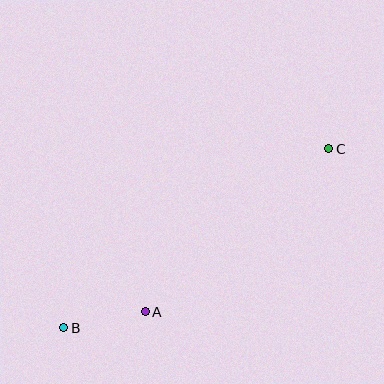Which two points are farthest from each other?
Points B and C are farthest from each other.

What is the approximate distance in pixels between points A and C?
The distance between A and C is approximately 245 pixels.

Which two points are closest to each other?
Points A and B are closest to each other.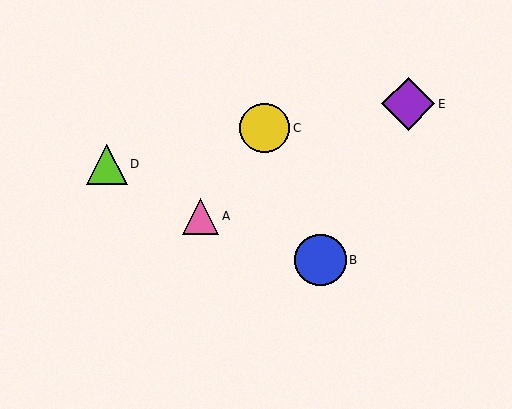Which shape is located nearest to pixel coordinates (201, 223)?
The pink triangle (labeled A) at (200, 216) is nearest to that location.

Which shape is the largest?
The purple diamond (labeled E) is the largest.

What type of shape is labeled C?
Shape C is a yellow circle.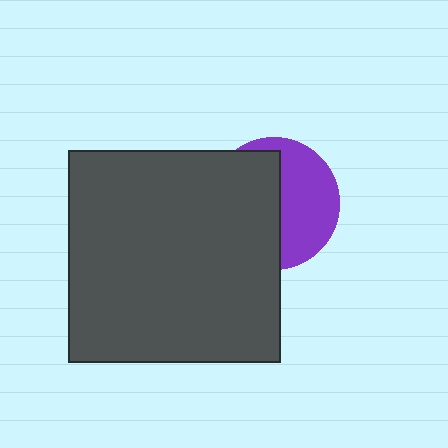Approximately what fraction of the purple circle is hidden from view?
Roughly 54% of the purple circle is hidden behind the dark gray square.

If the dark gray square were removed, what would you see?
You would see the complete purple circle.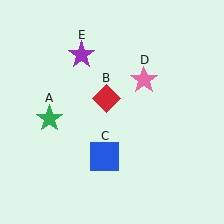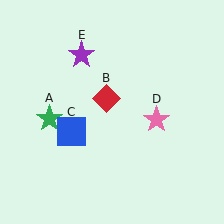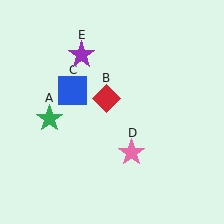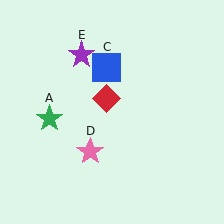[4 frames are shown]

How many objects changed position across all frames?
2 objects changed position: blue square (object C), pink star (object D).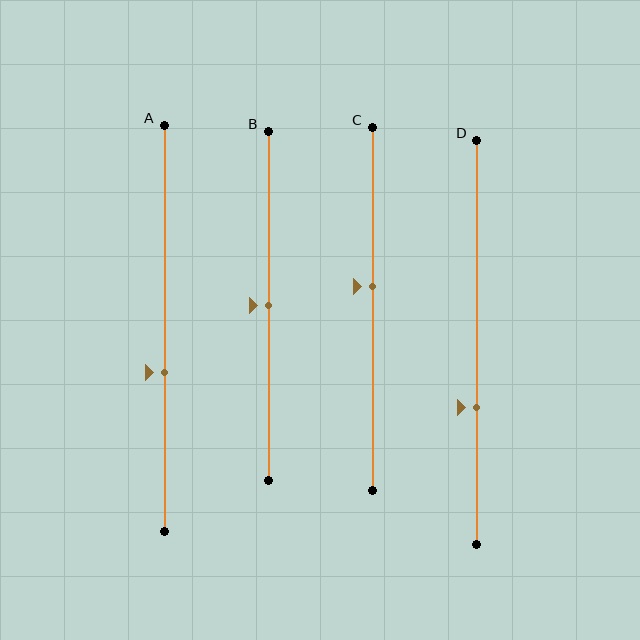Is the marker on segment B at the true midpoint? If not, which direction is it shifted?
Yes, the marker on segment B is at the true midpoint.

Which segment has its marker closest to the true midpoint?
Segment B has its marker closest to the true midpoint.